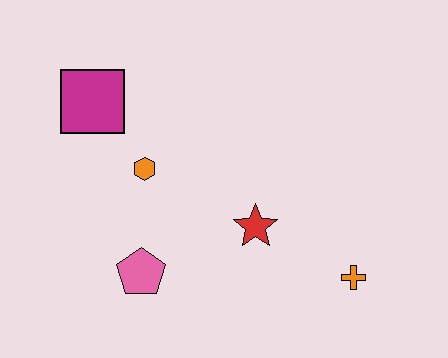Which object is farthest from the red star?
The magenta square is farthest from the red star.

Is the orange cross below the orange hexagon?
Yes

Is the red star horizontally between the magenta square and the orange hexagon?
No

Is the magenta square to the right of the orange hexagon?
No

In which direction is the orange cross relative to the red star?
The orange cross is to the right of the red star.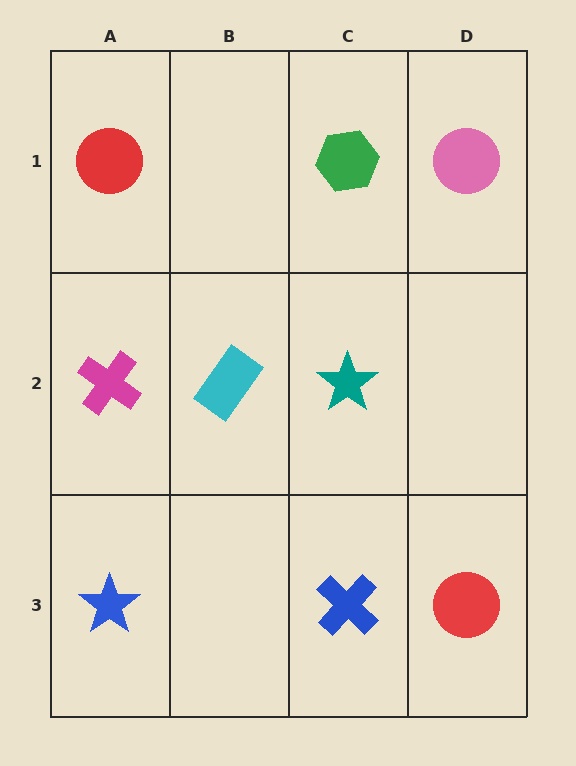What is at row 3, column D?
A red circle.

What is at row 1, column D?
A pink circle.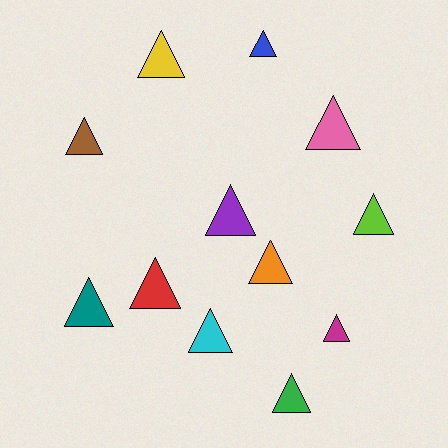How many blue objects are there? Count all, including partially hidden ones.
There is 1 blue object.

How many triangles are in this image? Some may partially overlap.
There are 12 triangles.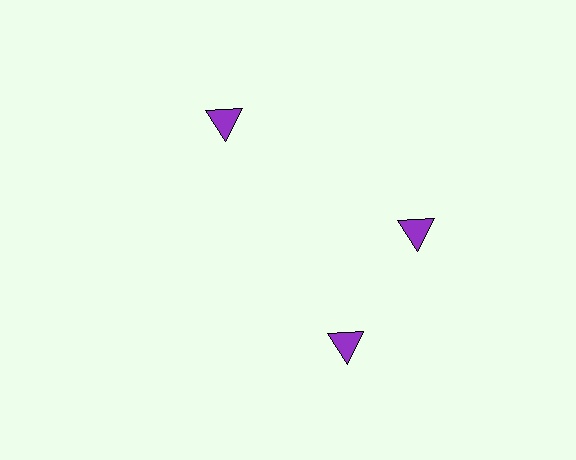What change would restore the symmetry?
The symmetry would be restored by rotating it back into even spacing with its neighbors so that all 3 triangles sit at equal angles and equal distance from the center.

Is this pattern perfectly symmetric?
No. The 3 purple triangles are arranged in a ring, but one element near the 7 o'clock position is rotated out of alignment along the ring, breaking the 3-fold rotational symmetry.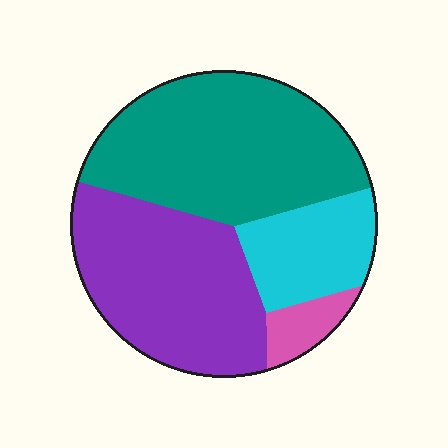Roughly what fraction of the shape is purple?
Purple takes up about three eighths (3/8) of the shape.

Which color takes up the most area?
Teal, at roughly 40%.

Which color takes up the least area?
Pink, at roughly 5%.